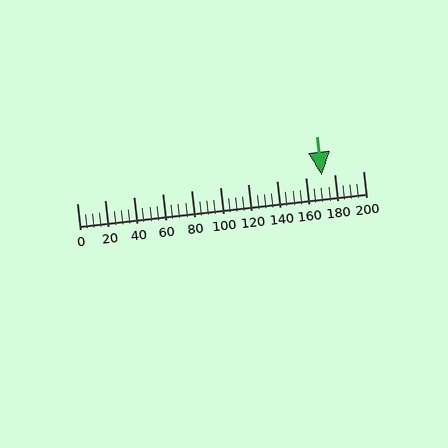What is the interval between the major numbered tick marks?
The major tick marks are spaced 20 units apart.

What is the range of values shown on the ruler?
The ruler shows values from 0 to 200.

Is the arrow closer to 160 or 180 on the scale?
The arrow is closer to 180.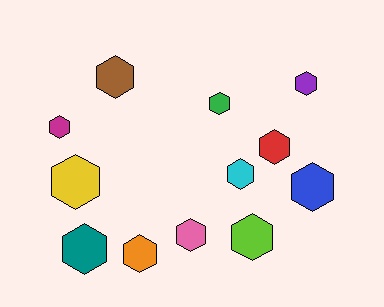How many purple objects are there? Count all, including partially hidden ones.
There is 1 purple object.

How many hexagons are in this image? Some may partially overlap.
There are 12 hexagons.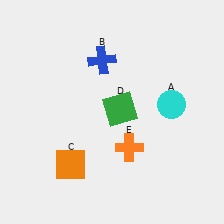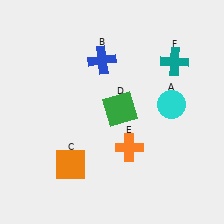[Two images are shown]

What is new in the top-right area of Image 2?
A teal cross (F) was added in the top-right area of Image 2.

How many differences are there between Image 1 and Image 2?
There is 1 difference between the two images.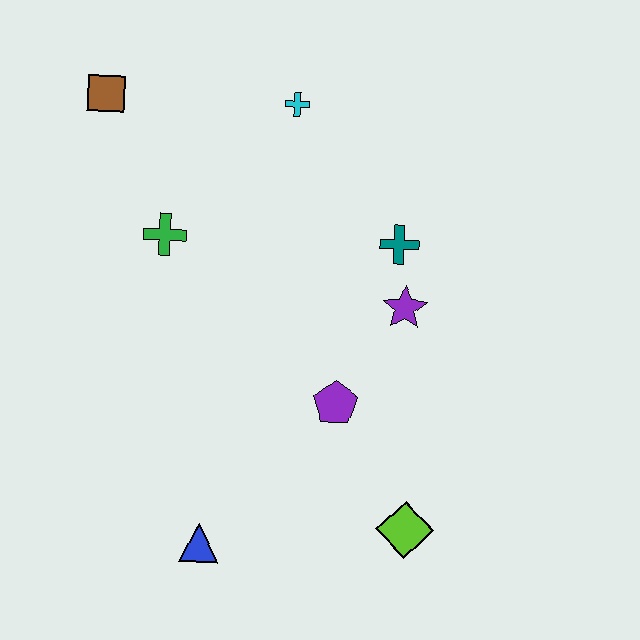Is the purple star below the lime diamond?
No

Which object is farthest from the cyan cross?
The blue triangle is farthest from the cyan cross.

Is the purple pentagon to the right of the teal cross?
No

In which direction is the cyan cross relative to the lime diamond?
The cyan cross is above the lime diamond.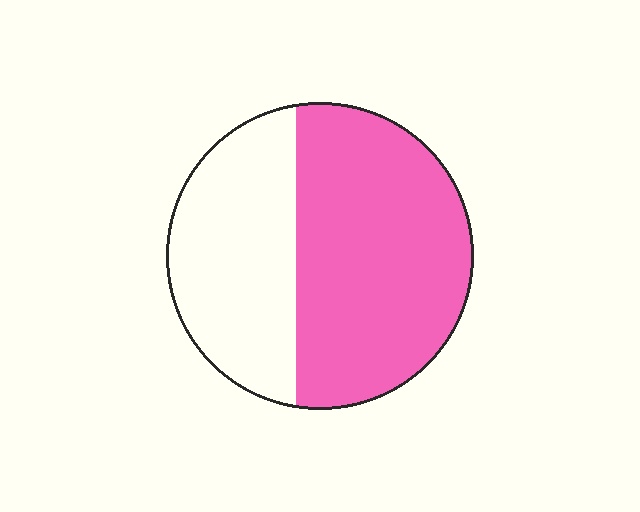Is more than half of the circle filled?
Yes.